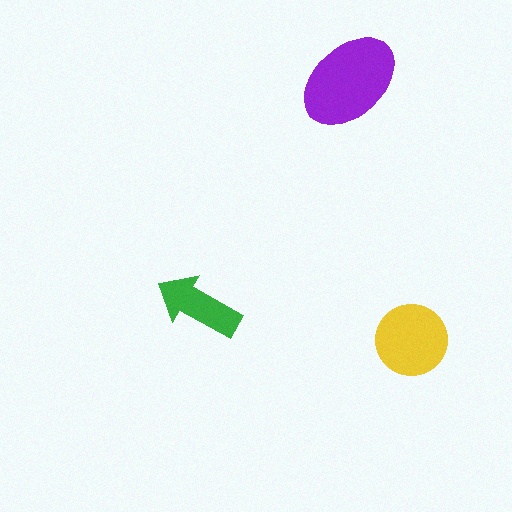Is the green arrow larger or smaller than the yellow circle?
Smaller.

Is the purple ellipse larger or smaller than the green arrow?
Larger.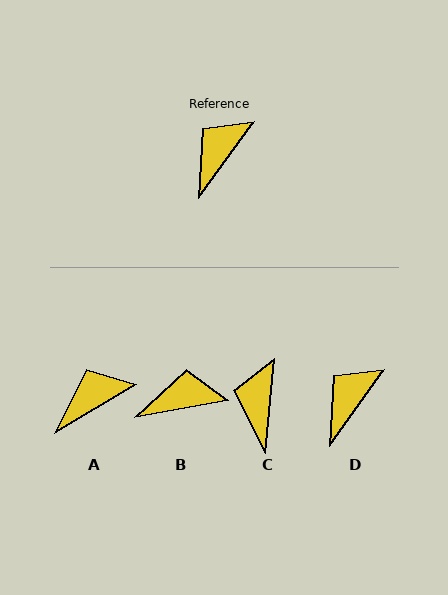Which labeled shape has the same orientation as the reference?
D.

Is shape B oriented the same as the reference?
No, it is off by about 44 degrees.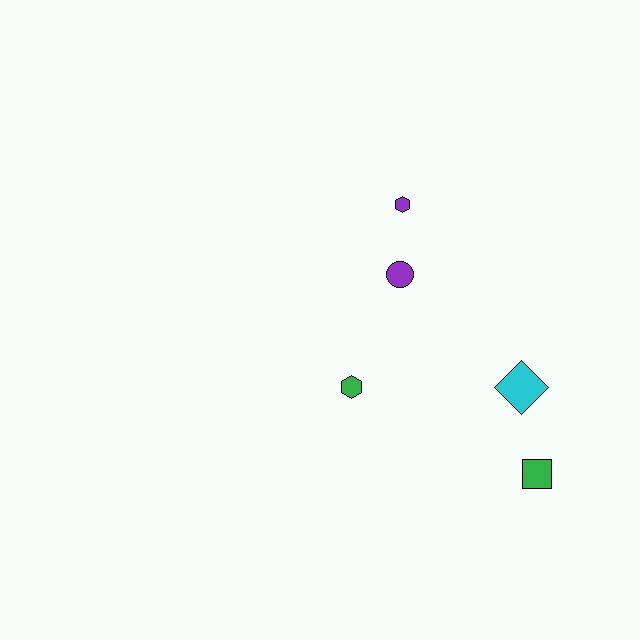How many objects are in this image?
There are 5 objects.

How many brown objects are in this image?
There are no brown objects.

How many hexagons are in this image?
There are 2 hexagons.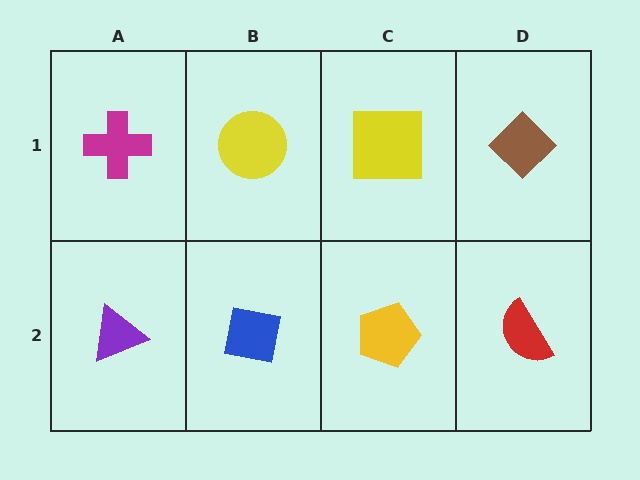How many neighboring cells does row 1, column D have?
2.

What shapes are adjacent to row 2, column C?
A yellow square (row 1, column C), a blue square (row 2, column B), a red semicircle (row 2, column D).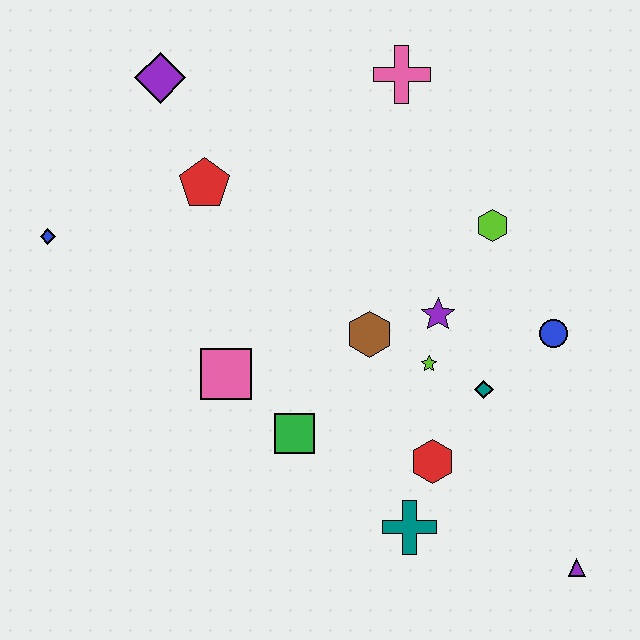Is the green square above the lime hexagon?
No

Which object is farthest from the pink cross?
The purple triangle is farthest from the pink cross.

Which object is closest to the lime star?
The purple star is closest to the lime star.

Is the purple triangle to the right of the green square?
Yes